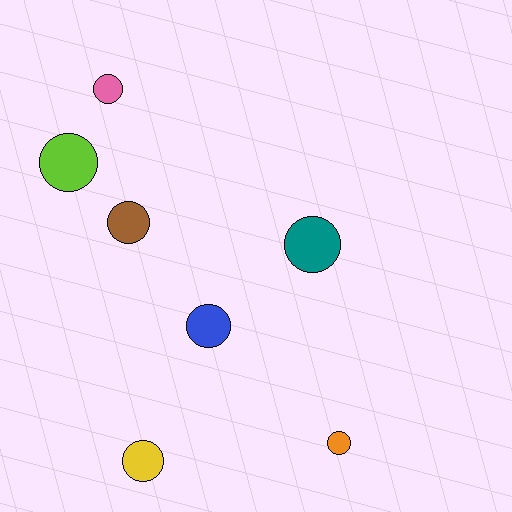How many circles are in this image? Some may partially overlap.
There are 7 circles.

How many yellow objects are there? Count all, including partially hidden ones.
There is 1 yellow object.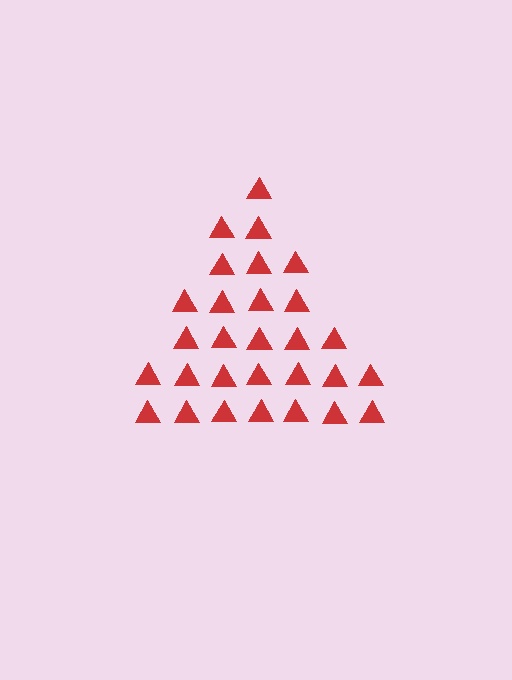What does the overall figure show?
The overall figure shows a triangle.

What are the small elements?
The small elements are triangles.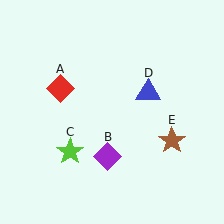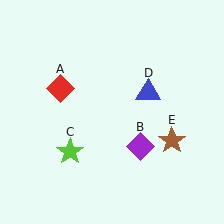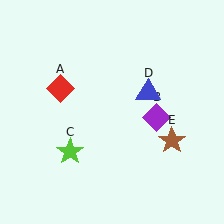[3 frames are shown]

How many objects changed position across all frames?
1 object changed position: purple diamond (object B).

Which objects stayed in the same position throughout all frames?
Red diamond (object A) and lime star (object C) and blue triangle (object D) and brown star (object E) remained stationary.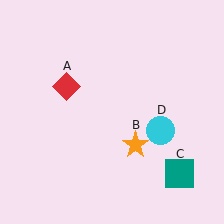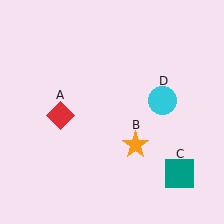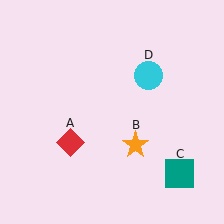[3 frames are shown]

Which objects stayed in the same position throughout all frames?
Orange star (object B) and teal square (object C) remained stationary.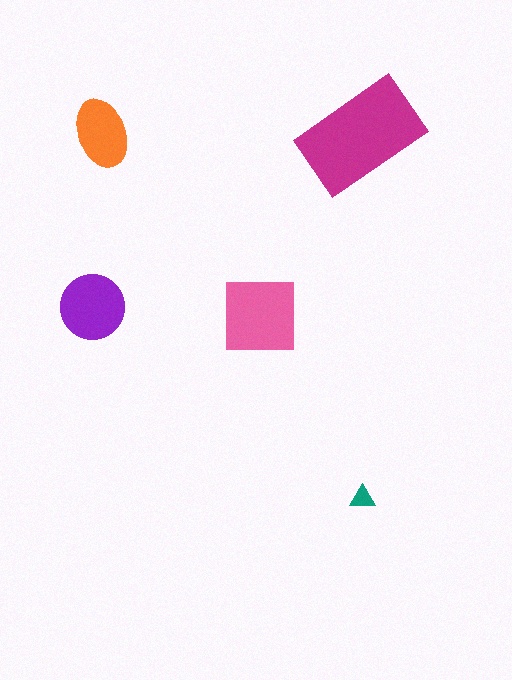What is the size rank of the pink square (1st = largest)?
2nd.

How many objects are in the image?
There are 5 objects in the image.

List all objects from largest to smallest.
The magenta rectangle, the pink square, the purple circle, the orange ellipse, the teal triangle.